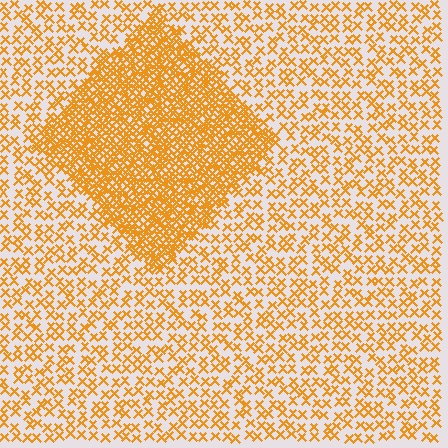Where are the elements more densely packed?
The elements are more densely packed inside the diamond boundary.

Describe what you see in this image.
The image contains small orange elements arranged at two different densities. A diamond-shaped region is visible where the elements are more densely packed than the surrounding area.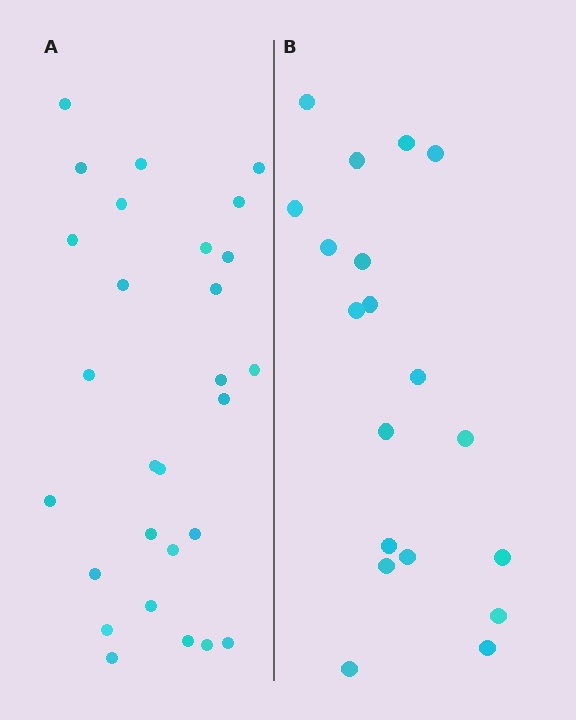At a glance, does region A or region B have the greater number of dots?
Region A (the left region) has more dots.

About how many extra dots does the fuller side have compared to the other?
Region A has roughly 8 or so more dots than region B.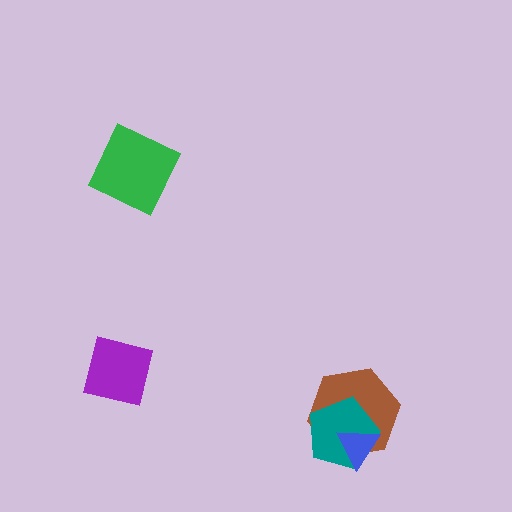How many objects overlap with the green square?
0 objects overlap with the green square.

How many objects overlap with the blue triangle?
2 objects overlap with the blue triangle.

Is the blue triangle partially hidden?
No, no other shape covers it.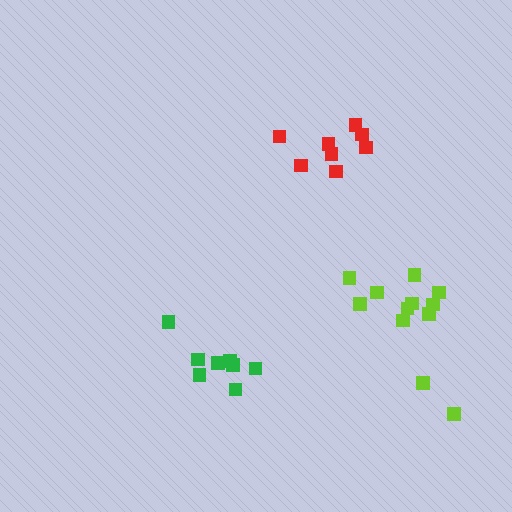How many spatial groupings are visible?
There are 3 spatial groupings.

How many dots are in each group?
Group 1: 8 dots, Group 2: 12 dots, Group 3: 8 dots (28 total).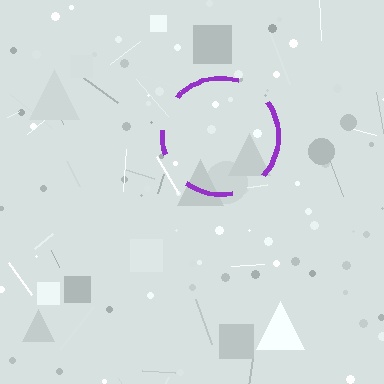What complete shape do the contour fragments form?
The contour fragments form a circle.